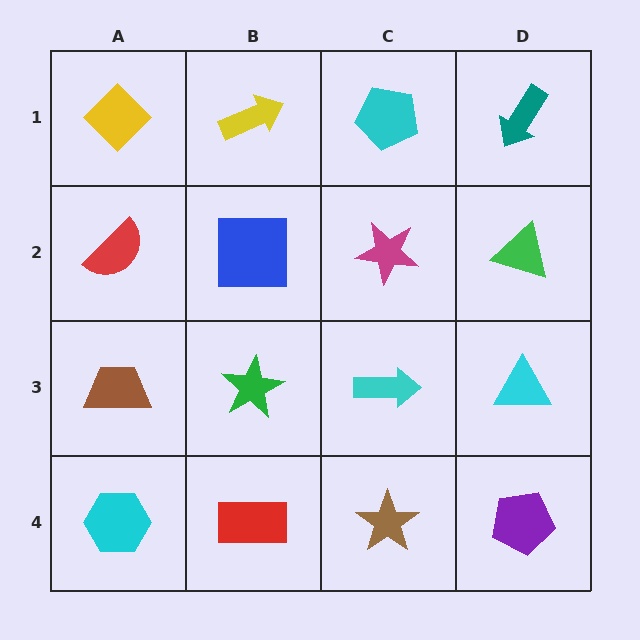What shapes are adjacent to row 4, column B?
A green star (row 3, column B), a cyan hexagon (row 4, column A), a brown star (row 4, column C).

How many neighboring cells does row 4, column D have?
2.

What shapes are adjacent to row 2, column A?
A yellow diamond (row 1, column A), a brown trapezoid (row 3, column A), a blue square (row 2, column B).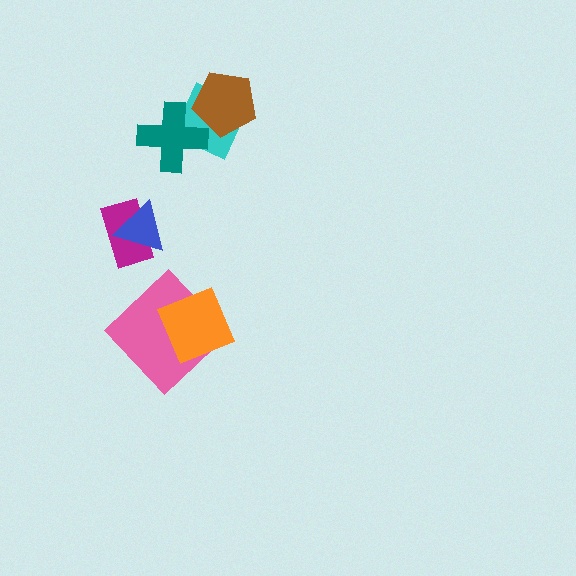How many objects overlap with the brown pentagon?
2 objects overlap with the brown pentagon.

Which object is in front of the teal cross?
The brown pentagon is in front of the teal cross.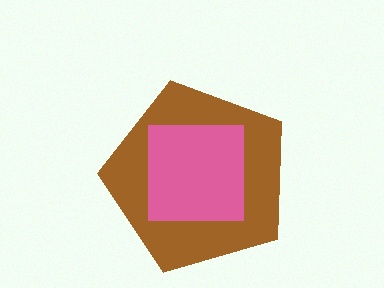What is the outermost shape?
The brown pentagon.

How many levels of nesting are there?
2.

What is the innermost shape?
The pink square.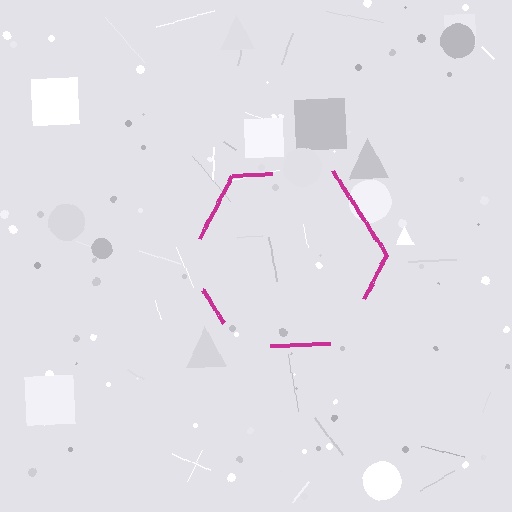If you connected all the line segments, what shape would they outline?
They would outline a hexagon.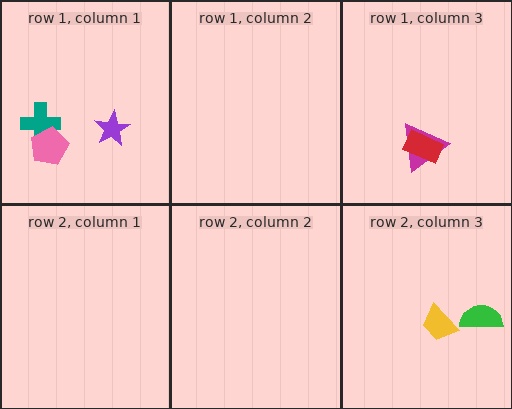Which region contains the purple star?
The row 1, column 1 region.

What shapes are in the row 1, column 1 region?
The teal cross, the purple star, the pink pentagon.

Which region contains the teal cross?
The row 1, column 1 region.